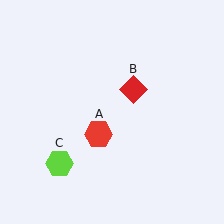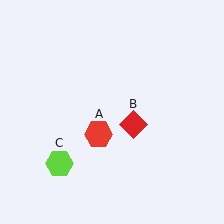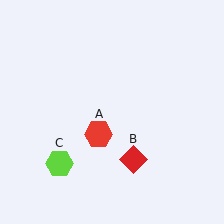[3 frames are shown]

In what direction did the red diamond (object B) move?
The red diamond (object B) moved down.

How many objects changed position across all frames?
1 object changed position: red diamond (object B).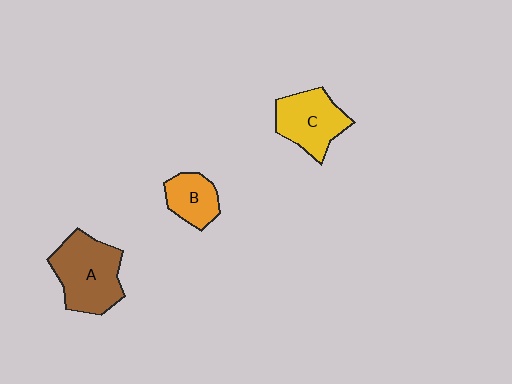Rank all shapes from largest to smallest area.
From largest to smallest: A (brown), C (yellow), B (orange).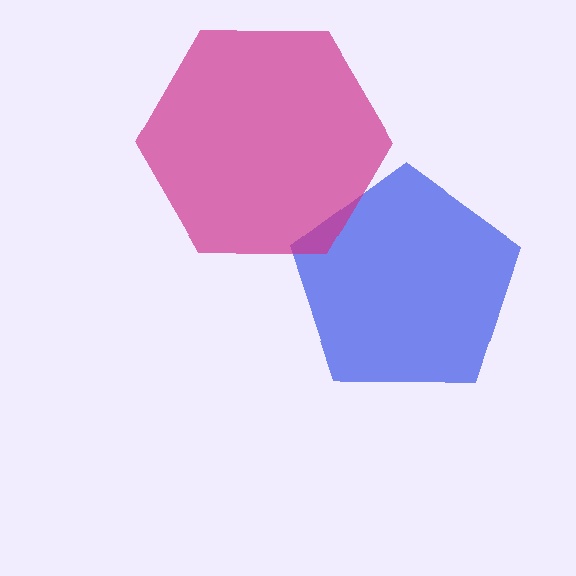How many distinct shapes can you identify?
There are 2 distinct shapes: a blue pentagon, a magenta hexagon.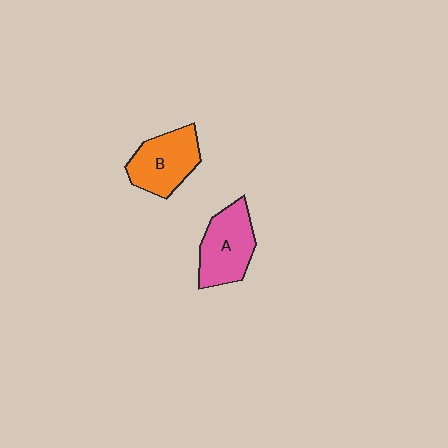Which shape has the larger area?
Shape A (pink).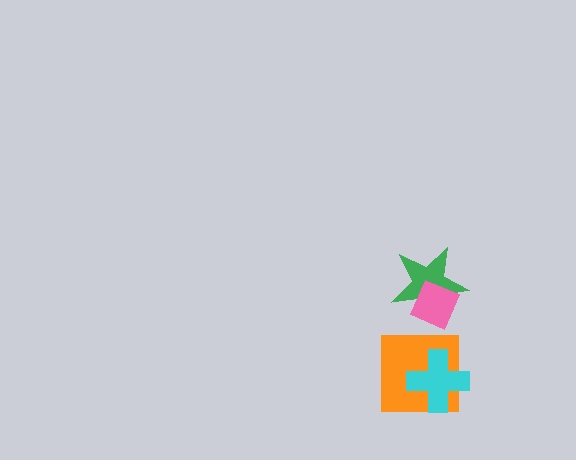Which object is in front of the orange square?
The cyan cross is in front of the orange square.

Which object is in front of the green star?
The pink diamond is in front of the green star.